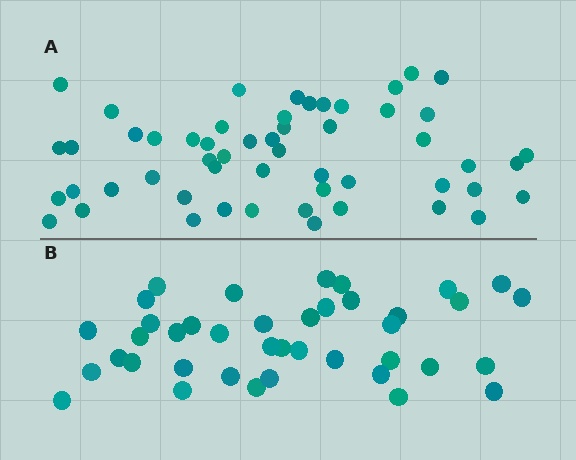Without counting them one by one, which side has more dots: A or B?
Region A (the top region) has more dots.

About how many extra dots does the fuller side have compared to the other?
Region A has approximately 15 more dots than region B.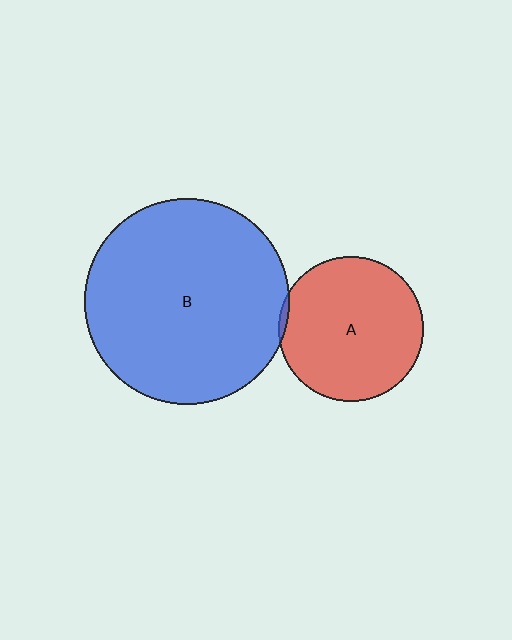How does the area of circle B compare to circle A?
Approximately 2.0 times.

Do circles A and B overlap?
Yes.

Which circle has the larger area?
Circle B (blue).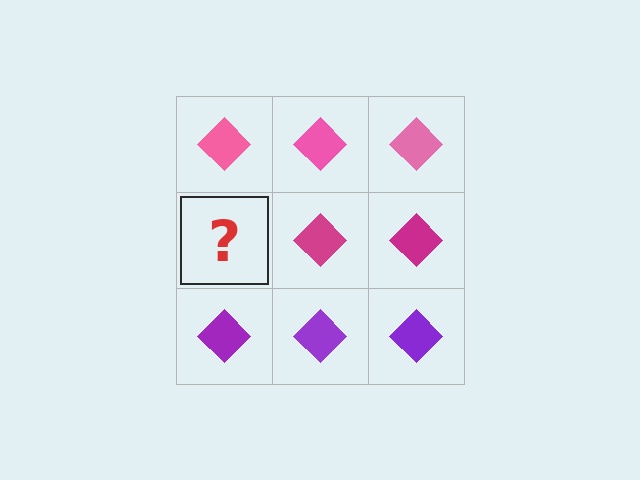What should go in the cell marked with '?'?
The missing cell should contain a magenta diamond.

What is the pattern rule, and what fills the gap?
The rule is that each row has a consistent color. The gap should be filled with a magenta diamond.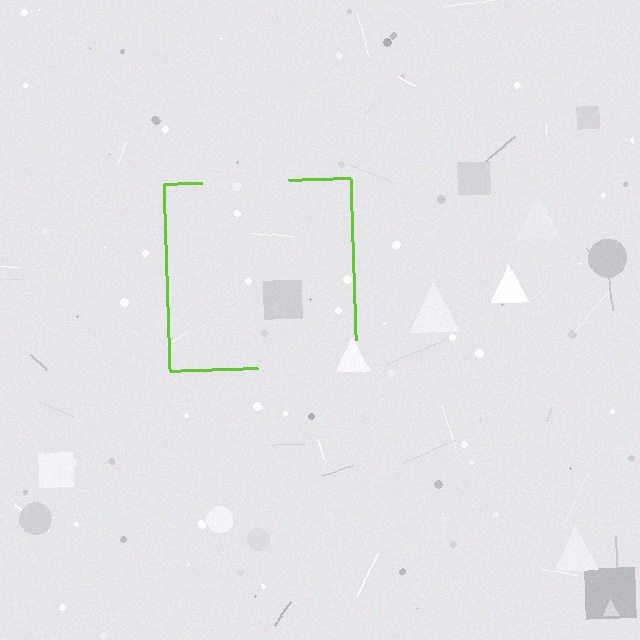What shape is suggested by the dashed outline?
The dashed outline suggests a square.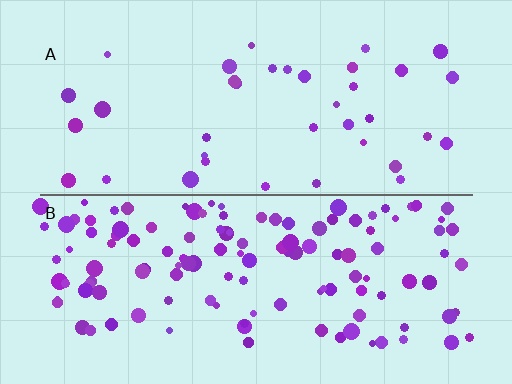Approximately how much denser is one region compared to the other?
Approximately 3.4× — region B over region A.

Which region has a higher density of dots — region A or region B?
B (the bottom).